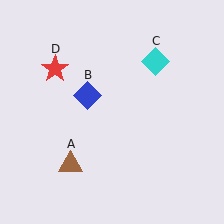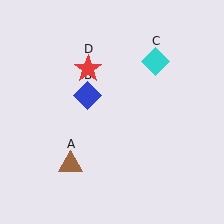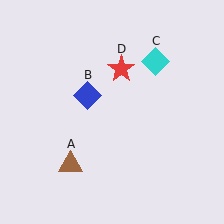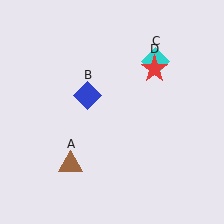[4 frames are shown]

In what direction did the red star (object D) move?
The red star (object D) moved right.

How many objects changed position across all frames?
1 object changed position: red star (object D).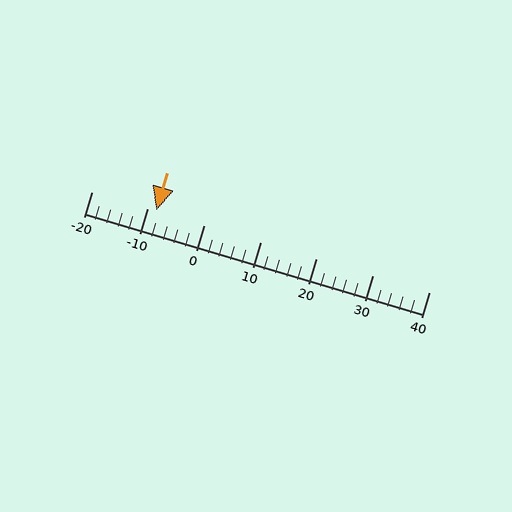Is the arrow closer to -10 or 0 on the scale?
The arrow is closer to -10.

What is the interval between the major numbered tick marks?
The major tick marks are spaced 10 units apart.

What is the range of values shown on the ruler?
The ruler shows values from -20 to 40.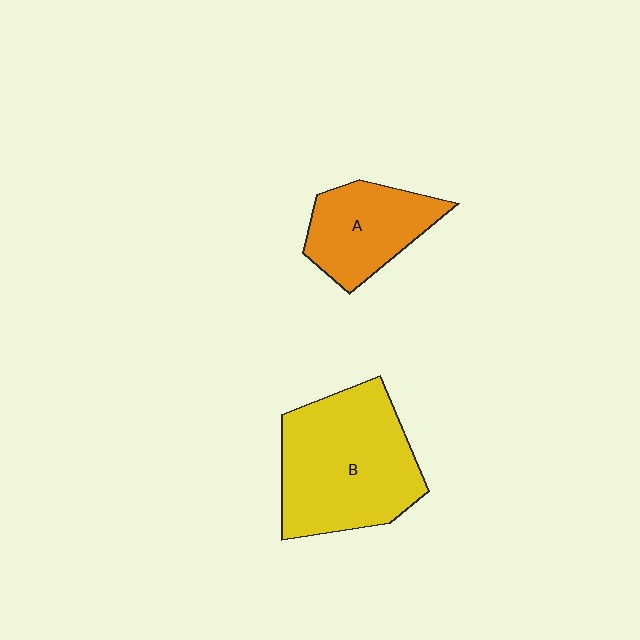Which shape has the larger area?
Shape B (yellow).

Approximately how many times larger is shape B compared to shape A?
Approximately 1.8 times.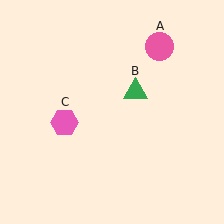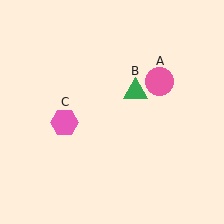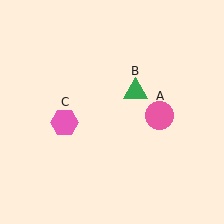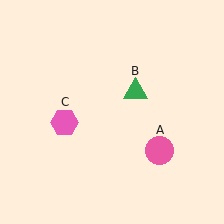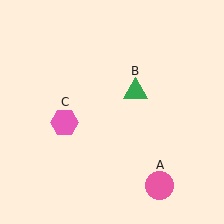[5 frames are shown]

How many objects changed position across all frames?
1 object changed position: pink circle (object A).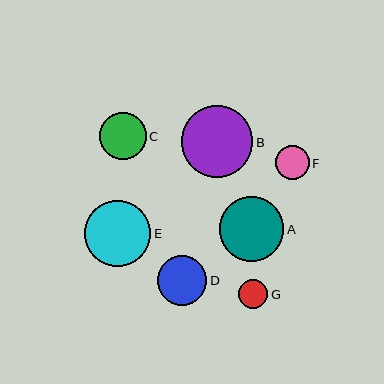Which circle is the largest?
Circle B is the largest with a size of approximately 72 pixels.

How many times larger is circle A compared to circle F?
Circle A is approximately 1.9 times the size of circle F.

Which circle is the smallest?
Circle G is the smallest with a size of approximately 29 pixels.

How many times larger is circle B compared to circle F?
Circle B is approximately 2.1 times the size of circle F.